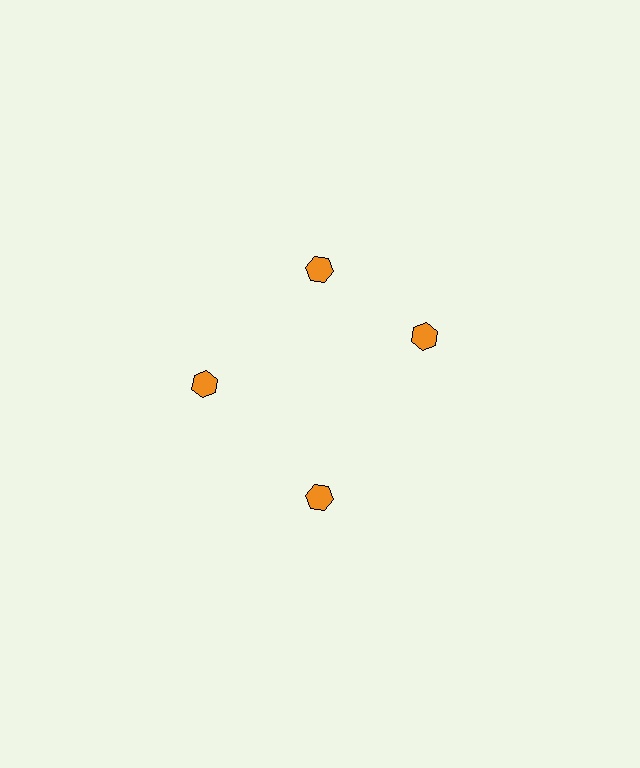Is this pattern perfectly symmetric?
No. The 4 orange hexagons are arranged in a ring, but one element near the 3 o'clock position is rotated out of alignment along the ring, breaking the 4-fold rotational symmetry.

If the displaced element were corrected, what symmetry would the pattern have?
It would have 4-fold rotational symmetry — the pattern would map onto itself every 90 degrees.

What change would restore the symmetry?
The symmetry would be restored by rotating it back into even spacing with its neighbors so that all 4 hexagons sit at equal angles and equal distance from the center.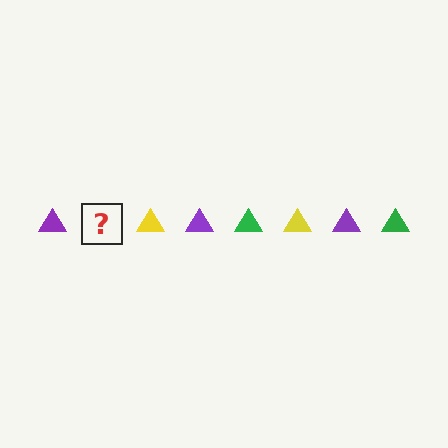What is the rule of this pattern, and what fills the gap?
The rule is that the pattern cycles through purple, green, yellow triangles. The gap should be filled with a green triangle.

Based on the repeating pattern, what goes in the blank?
The blank should be a green triangle.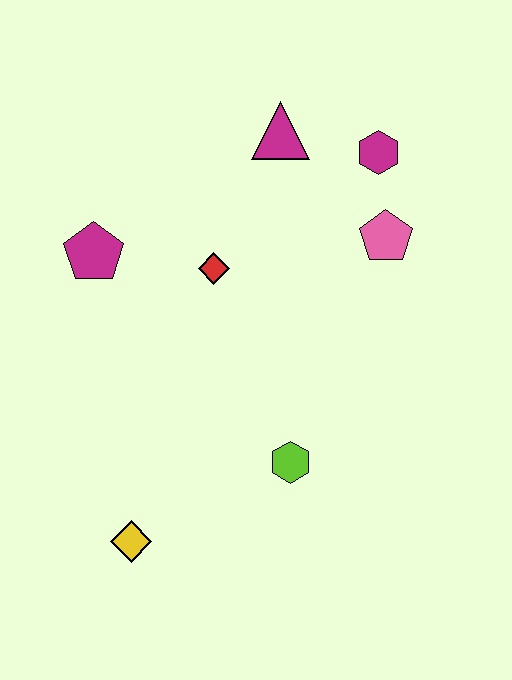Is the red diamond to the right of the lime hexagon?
No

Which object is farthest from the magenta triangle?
The yellow diamond is farthest from the magenta triangle.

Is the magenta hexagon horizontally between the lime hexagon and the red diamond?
No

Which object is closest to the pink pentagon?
The magenta hexagon is closest to the pink pentagon.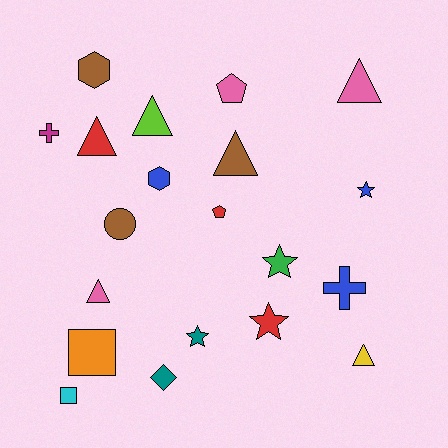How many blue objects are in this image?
There are 3 blue objects.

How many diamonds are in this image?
There is 1 diamond.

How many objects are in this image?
There are 20 objects.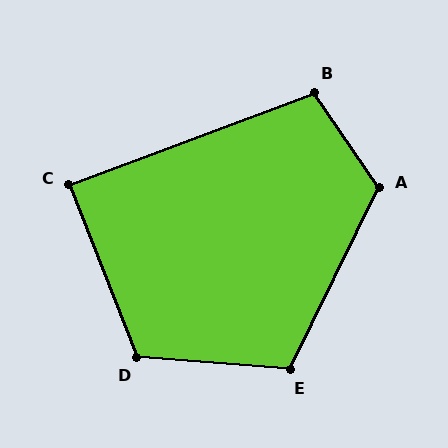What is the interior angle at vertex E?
Approximately 112 degrees (obtuse).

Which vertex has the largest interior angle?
A, at approximately 120 degrees.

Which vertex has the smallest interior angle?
C, at approximately 89 degrees.